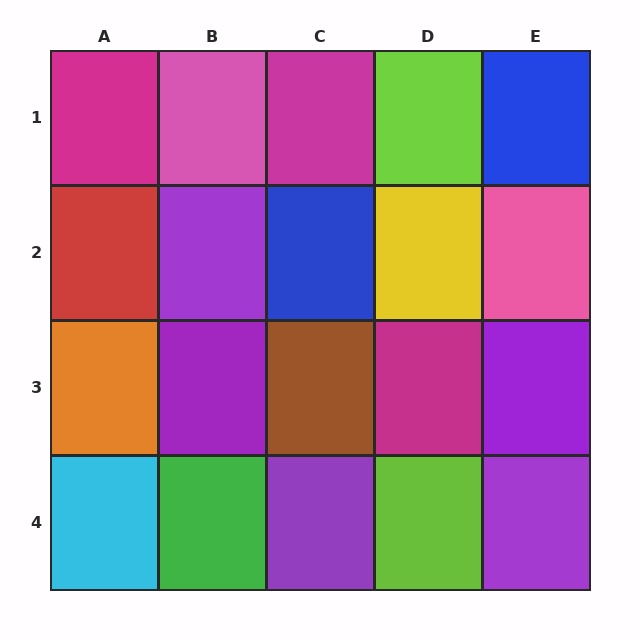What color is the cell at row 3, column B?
Purple.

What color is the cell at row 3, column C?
Brown.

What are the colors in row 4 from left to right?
Cyan, green, purple, lime, purple.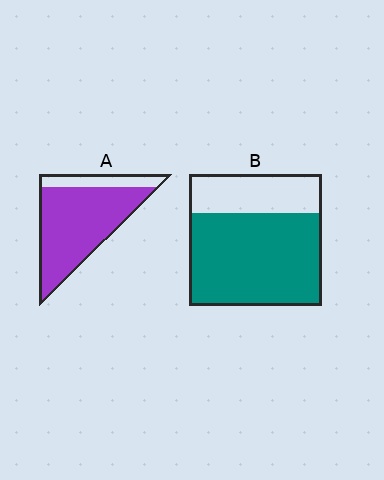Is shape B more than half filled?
Yes.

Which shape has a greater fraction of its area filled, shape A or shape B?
Shape A.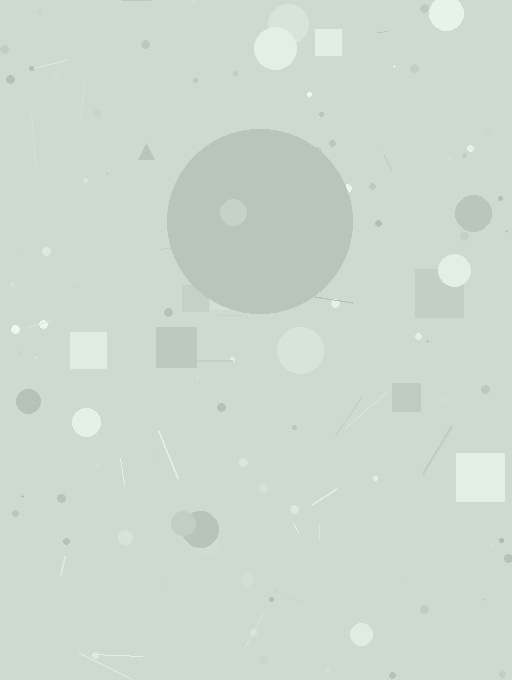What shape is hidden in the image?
A circle is hidden in the image.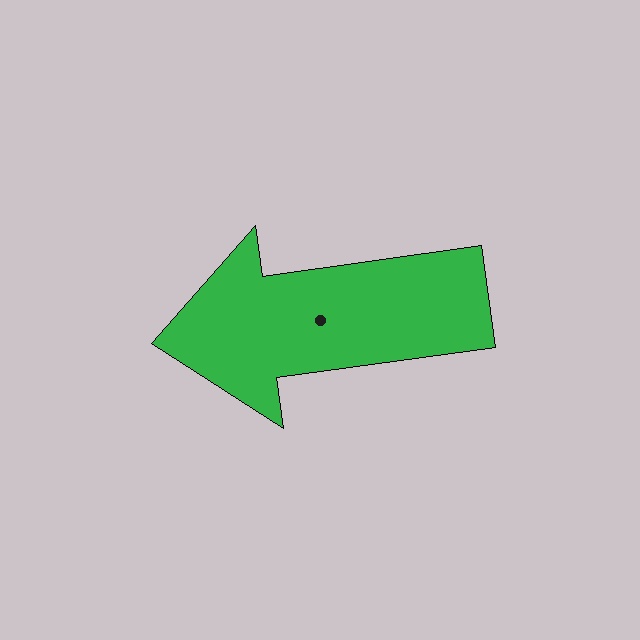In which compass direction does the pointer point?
West.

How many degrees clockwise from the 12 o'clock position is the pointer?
Approximately 262 degrees.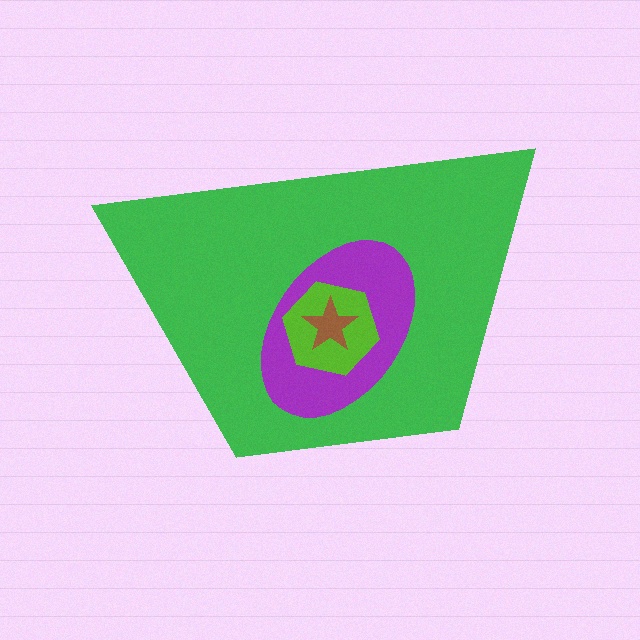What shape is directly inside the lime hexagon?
The brown star.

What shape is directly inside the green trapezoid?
The purple ellipse.